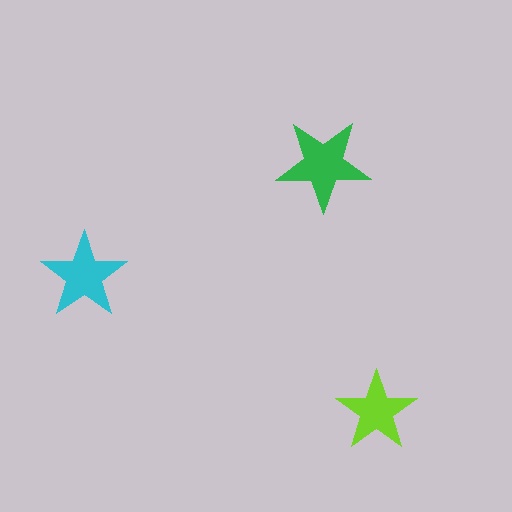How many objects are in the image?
There are 3 objects in the image.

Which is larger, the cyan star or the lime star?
The cyan one.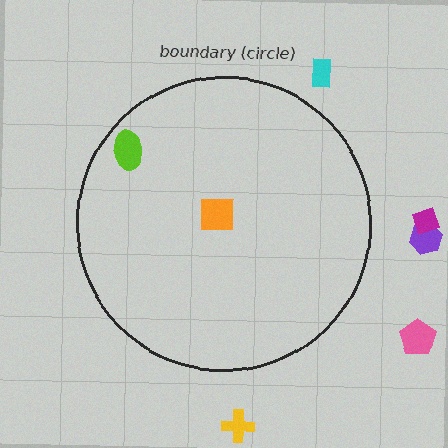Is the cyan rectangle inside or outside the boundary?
Outside.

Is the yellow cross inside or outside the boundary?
Outside.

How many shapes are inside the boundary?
2 inside, 5 outside.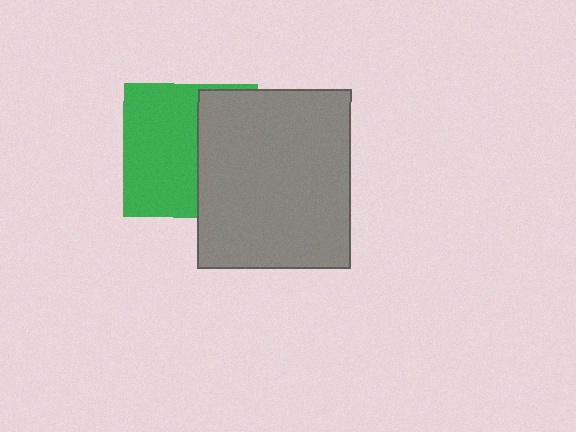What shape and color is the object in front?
The object in front is a gray rectangle.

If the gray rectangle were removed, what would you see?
You would see the complete green square.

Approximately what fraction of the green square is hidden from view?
Roughly 43% of the green square is hidden behind the gray rectangle.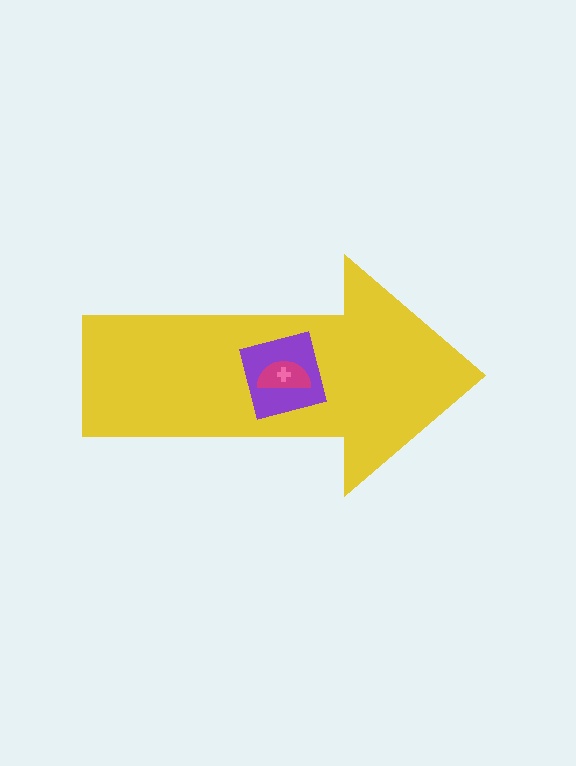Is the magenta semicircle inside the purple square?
Yes.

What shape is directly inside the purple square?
The magenta semicircle.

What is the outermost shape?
The yellow arrow.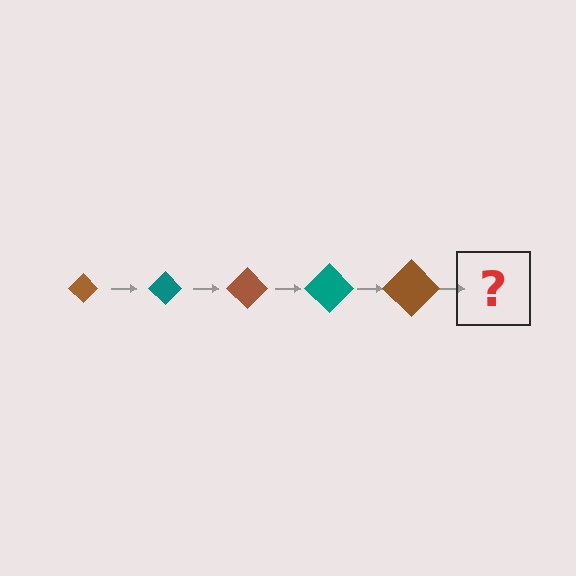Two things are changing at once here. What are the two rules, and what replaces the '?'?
The two rules are that the diamond grows larger each step and the color cycles through brown and teal. The '?' should be a teal diamond, larger than the previous one.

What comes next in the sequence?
The next element should be a teal diamond, larger than the previous one.